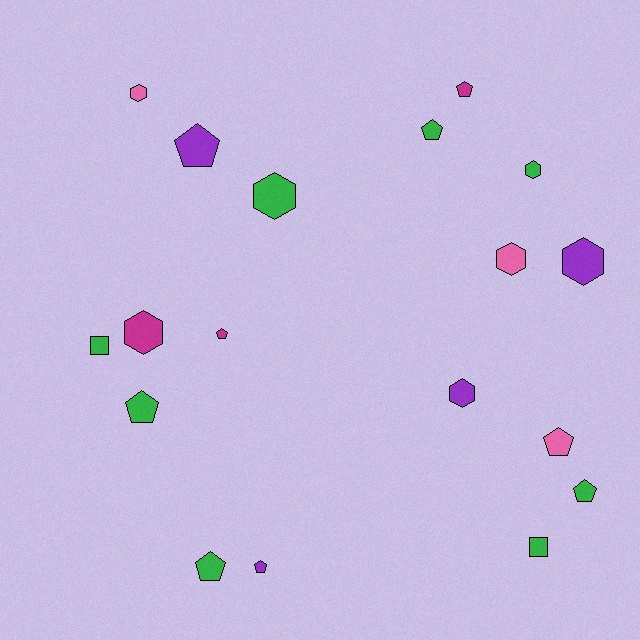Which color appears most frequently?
Green, with 8 objects.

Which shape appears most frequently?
Pentagon, with 9 objects.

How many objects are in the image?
There are 18 objects.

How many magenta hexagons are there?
There is 1 magenta hexagon.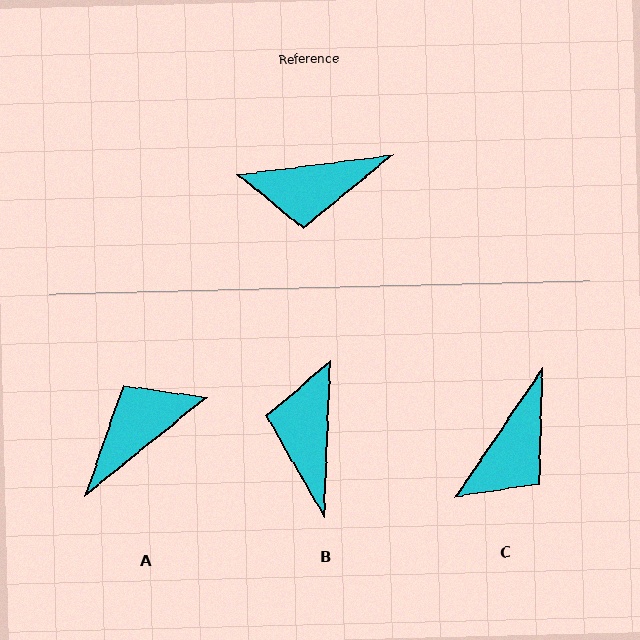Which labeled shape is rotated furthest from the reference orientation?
A, about 148 degrees away.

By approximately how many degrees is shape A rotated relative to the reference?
Approximately 148 degrees clockwise.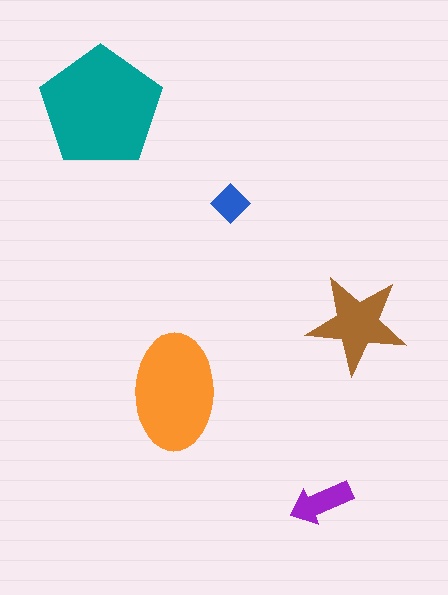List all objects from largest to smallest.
The teal pentagon, the orange ellipse, the brown star, the purple arrow, the blue diamond.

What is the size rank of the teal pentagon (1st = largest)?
1st.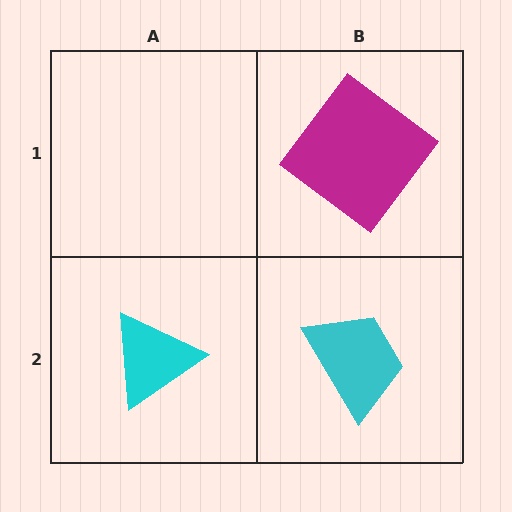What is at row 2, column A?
A cyan triangle.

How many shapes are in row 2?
2 shapes.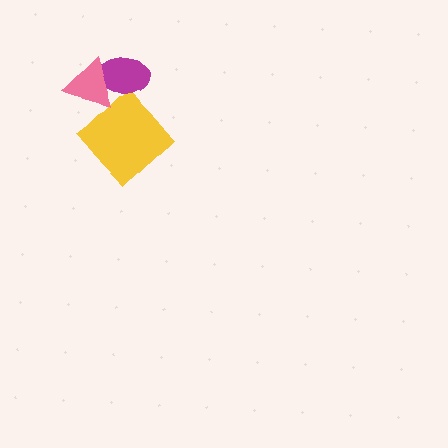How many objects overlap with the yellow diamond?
2 objects overlap with the yellow diamond.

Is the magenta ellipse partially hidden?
Yes, it is partially covered by another shape.